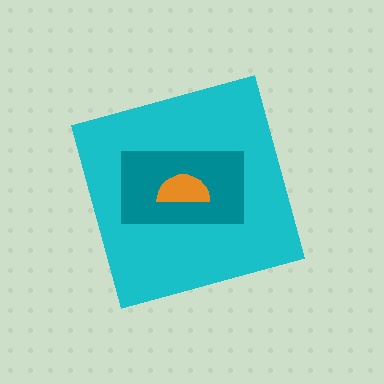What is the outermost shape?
The cyan diamond.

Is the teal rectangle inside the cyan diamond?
Yes.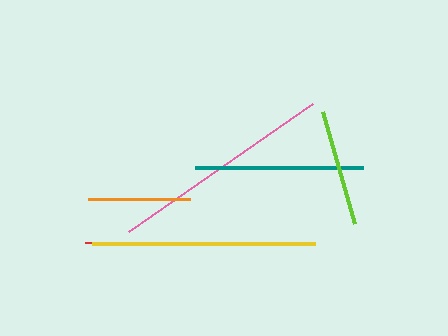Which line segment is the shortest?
The red line is the shortest at approximately 69 pixels.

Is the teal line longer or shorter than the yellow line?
The yellow line is longer than the teal line.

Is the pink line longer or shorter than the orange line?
The pink line is longer than the orange line.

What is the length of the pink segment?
The pink segment is approximately 223 pixels long.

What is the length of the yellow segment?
The yellow segment is approximately 223 pixels long.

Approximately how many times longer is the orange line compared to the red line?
The orange line is approximately 1.5 times the length of the red line.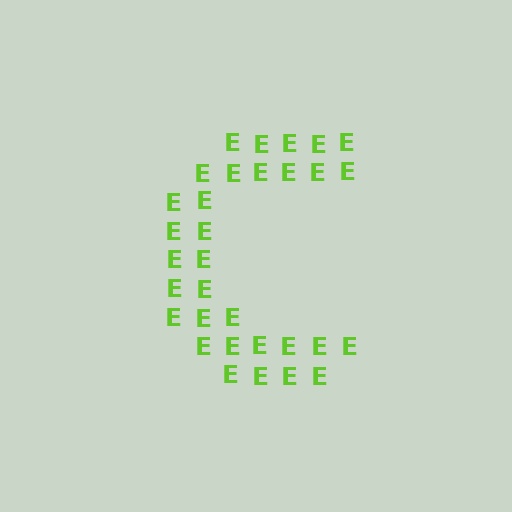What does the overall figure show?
The overall figure shows the letter C.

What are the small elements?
The small elements are letter E's.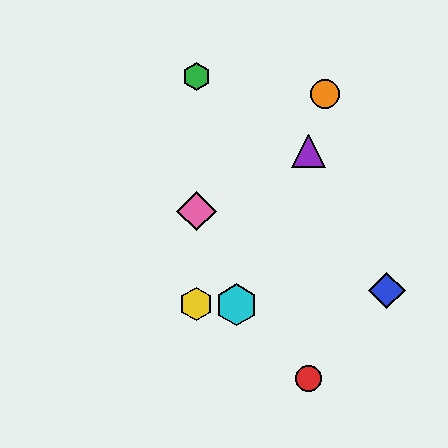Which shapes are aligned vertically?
The green hexagon, the yellow hexagon, the pink diamond are aligned vertically.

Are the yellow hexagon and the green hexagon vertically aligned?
Yes, both are at x≈196.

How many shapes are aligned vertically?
3 shapes (the green hexagon, the yellow hexagon, the pink diamond) are aligned vertically.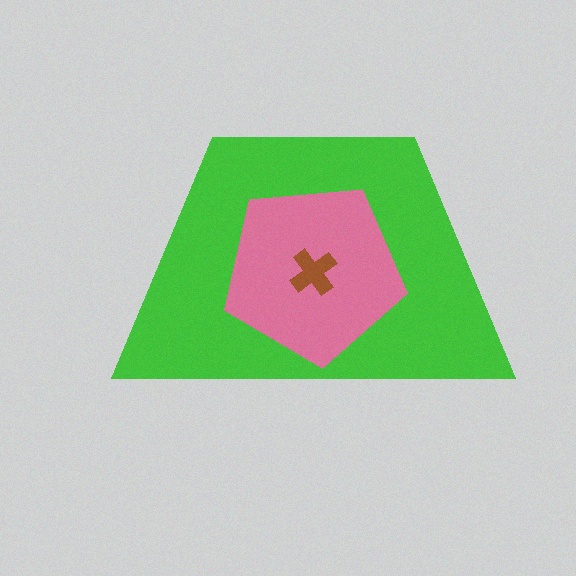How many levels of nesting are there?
3.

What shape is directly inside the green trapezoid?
The pink pentagon.